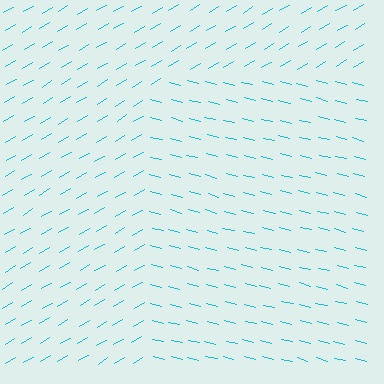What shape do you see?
I see a rectangle.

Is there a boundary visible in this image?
Yes, there is a texture boundary formed by a change in line orientation.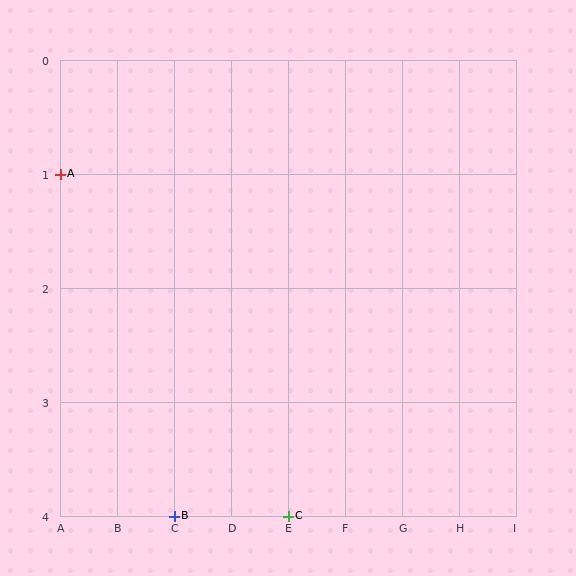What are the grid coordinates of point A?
Point A is at grid coordinates (A, 1).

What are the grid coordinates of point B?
Point B is at grid coordinates (C, 4).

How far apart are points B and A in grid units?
Points B and A are 2 columns and 3 rows apart (about 3.6 grid units diagonally).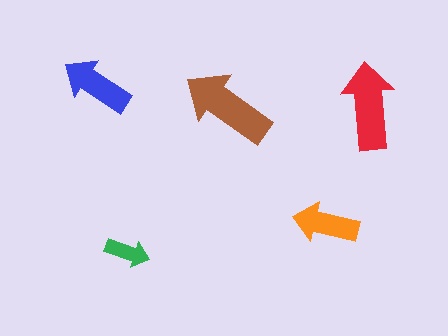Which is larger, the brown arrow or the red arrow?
The brown one.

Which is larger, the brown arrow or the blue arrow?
The brown one.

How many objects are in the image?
There are 5 objects in the image.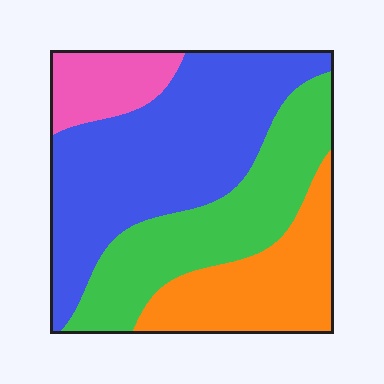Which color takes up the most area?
Blue, at roughly 40%.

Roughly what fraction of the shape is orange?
Orange covers around 20% of the shape.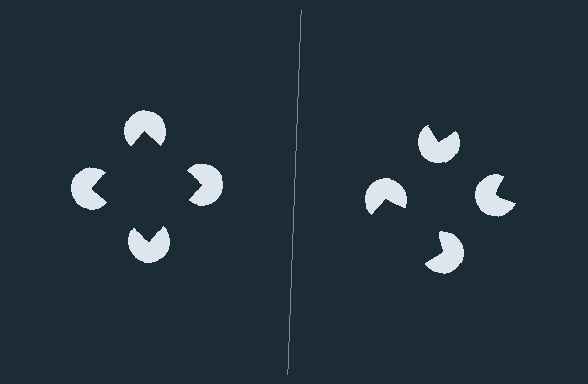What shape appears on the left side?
An illusory square.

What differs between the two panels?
The pac-man discs are positioned identically on both sides; only the wedge orientations differ. On the left they align to a square; on the right they are misaligned.